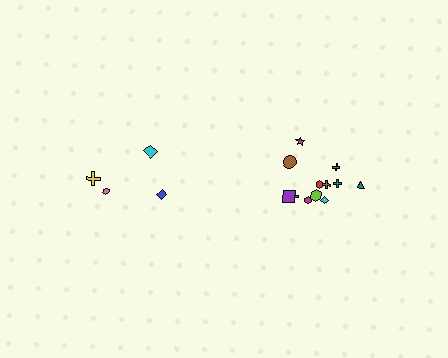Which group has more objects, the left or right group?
The right group.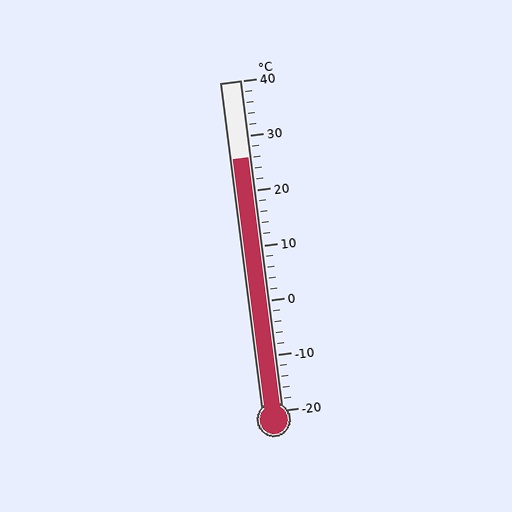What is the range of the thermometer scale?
The thermometer scale ranges from -20°C to 40°C.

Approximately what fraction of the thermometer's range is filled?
The thermometer is filled to approximately 75% of its range.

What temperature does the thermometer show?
The thermometer shows approximately 26°C.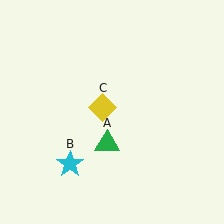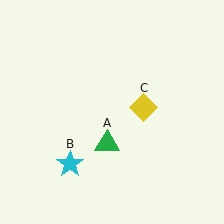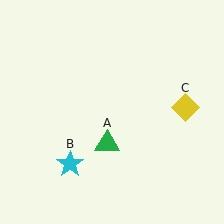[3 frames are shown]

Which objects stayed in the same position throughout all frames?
Green triangle (object A) and cyan star (object B) remained stationary.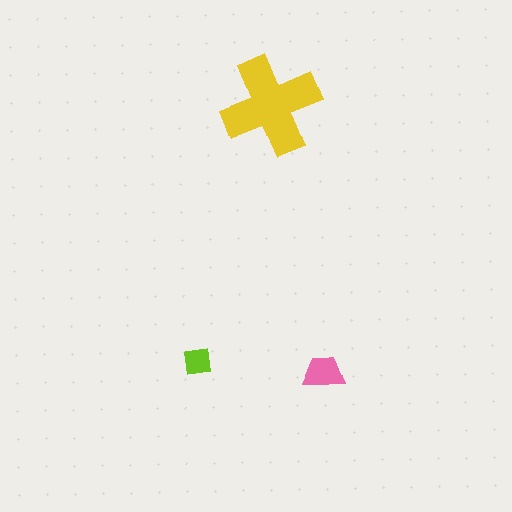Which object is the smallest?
The lime square.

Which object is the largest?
The yellow cross.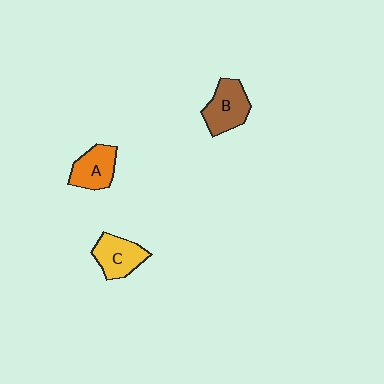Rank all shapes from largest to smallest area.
From largest to smallest: B (brown), C (yellow), A (orange).